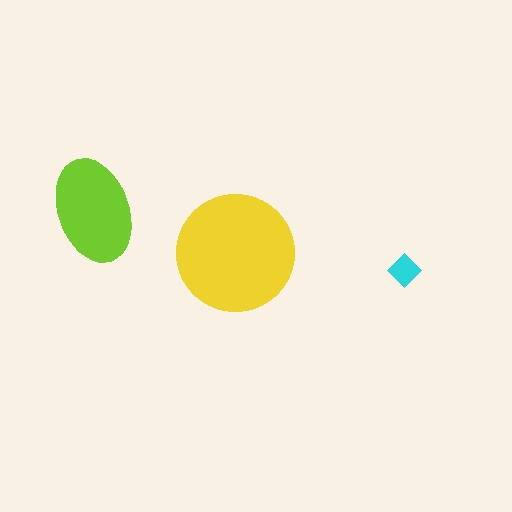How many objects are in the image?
There are 3 objects in the image.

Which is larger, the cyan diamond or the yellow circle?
The yellow circle.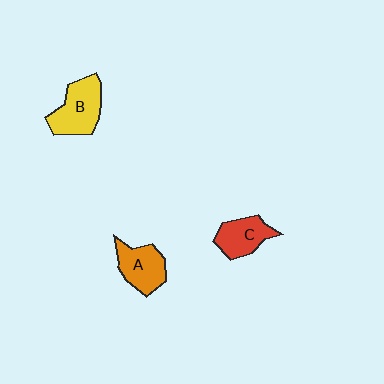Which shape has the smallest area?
Shape C (red).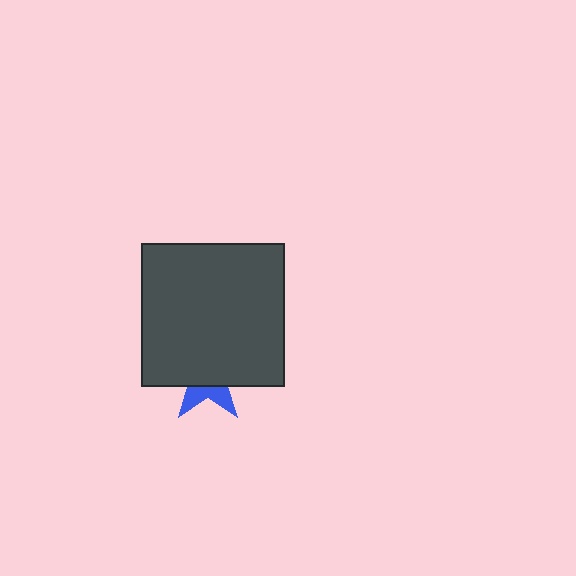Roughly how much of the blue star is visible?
A small part of it is visible (roughly 31%).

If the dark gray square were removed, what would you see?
You would see the complete blue star.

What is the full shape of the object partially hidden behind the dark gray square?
The partially hidden object is a blue star.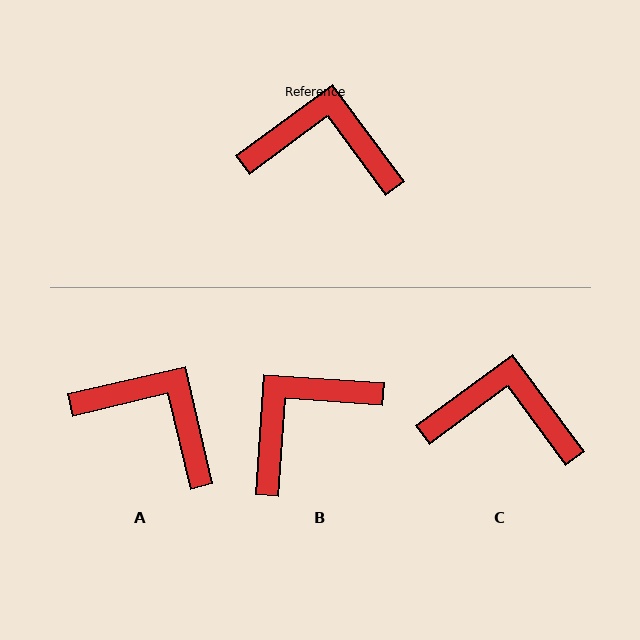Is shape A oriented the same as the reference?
No, it is off by about 23 degrees.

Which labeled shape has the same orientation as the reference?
C.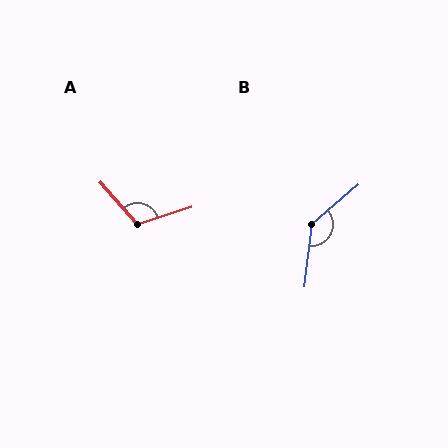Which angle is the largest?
B, at approximately 137 degrees.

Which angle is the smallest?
A, at approximately 113 degrees.